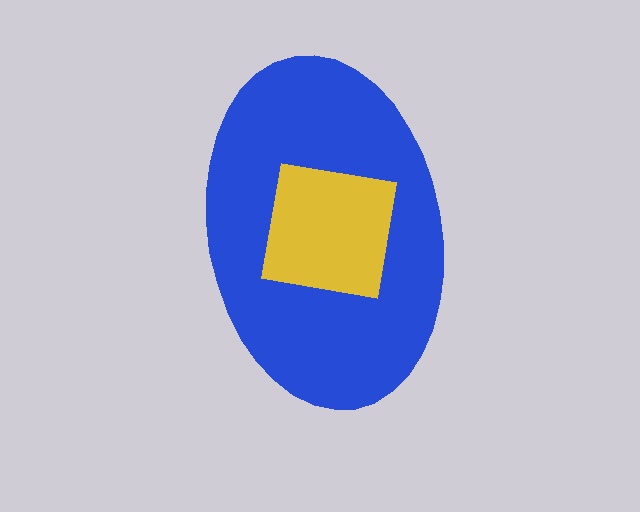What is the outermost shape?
The blue ellipse.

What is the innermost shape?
The yellow square.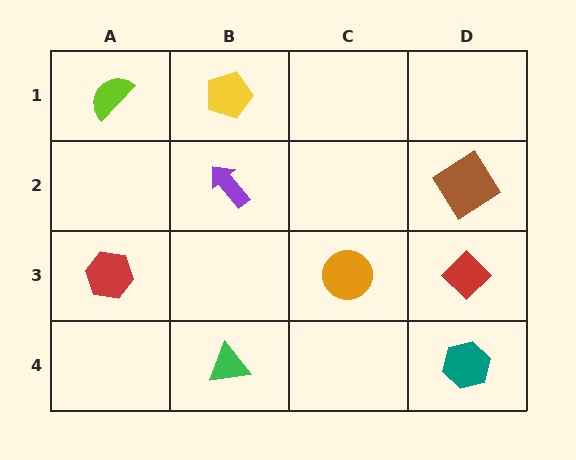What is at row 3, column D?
A red diamond.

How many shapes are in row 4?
2 shapes.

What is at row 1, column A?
A lime semicircle.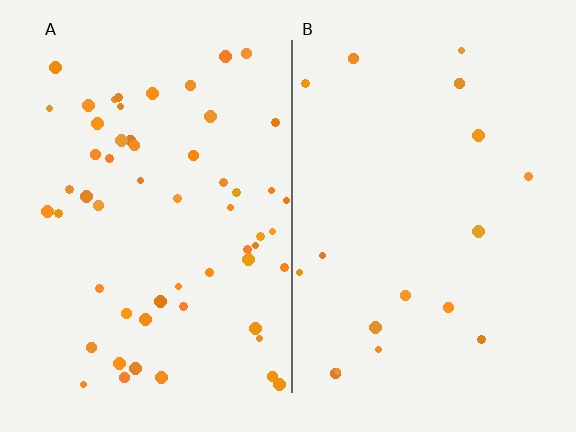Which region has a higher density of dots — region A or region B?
A (the left).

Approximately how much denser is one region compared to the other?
Approximately 3.3× — region A over region B.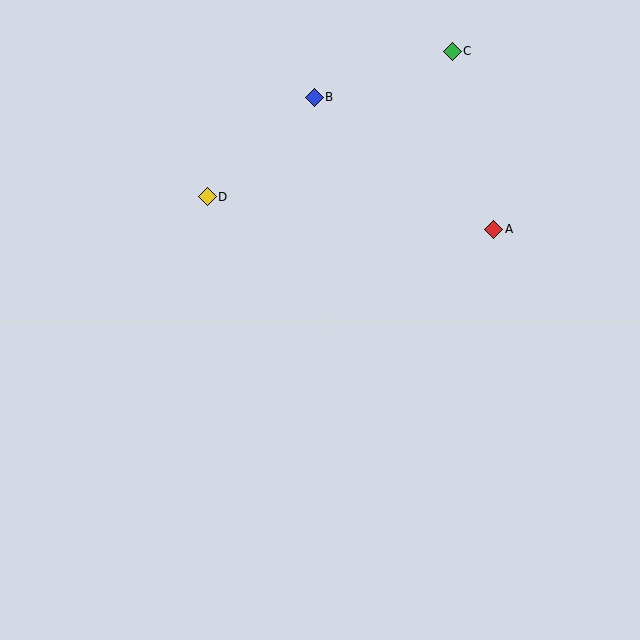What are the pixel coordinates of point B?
Point B is at (314, 97).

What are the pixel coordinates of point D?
Point D is at (207, 197).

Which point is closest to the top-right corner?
Point C is closest to the top-right corner.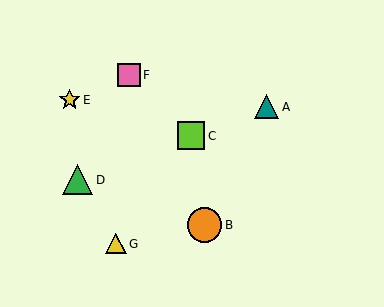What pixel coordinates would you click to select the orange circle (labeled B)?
Click at (204, 225) to select the orange circle B.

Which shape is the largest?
The orange circle (labeled B) is the largest.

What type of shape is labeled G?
Shape G is a yellow triangle.